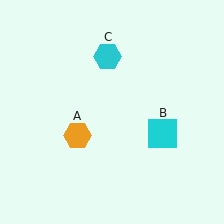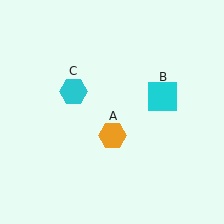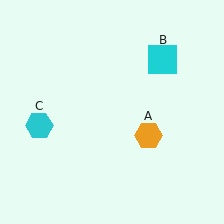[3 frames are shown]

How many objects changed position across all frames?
3 objects changed position: orange hexagon (object A), cyan square (object B), cyan hexagon (object C).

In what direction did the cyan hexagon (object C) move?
The cyan hexagon (object C) moved down and to the left.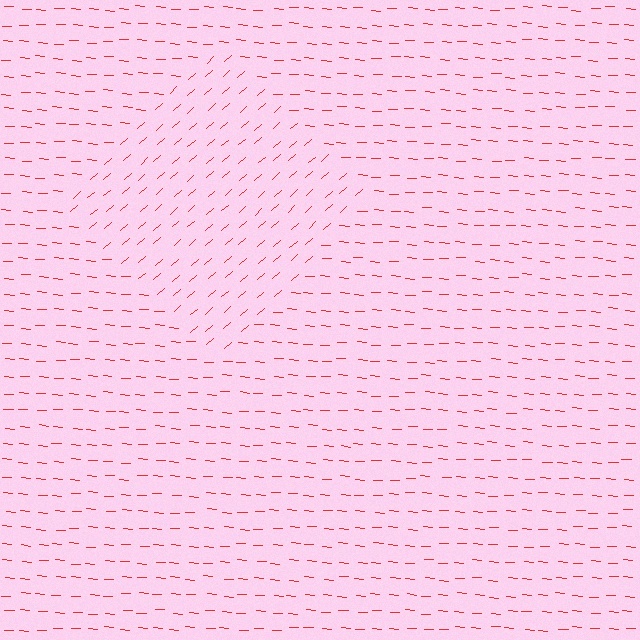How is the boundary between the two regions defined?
The boundary is defined purely by a change in line orientation (approximately 45 degrees difference). All lines are the same color and thickness.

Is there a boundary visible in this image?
Yes, there is a texture boundary formed by a change in line orientation.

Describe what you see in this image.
The image is filled with small red line segments. A diamond region in the image has lines oriented differently from the surrounding lines, creating a visible texture boundary.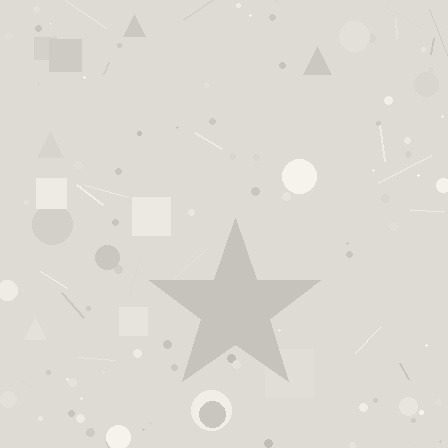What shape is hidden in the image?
A star is hidden in the image.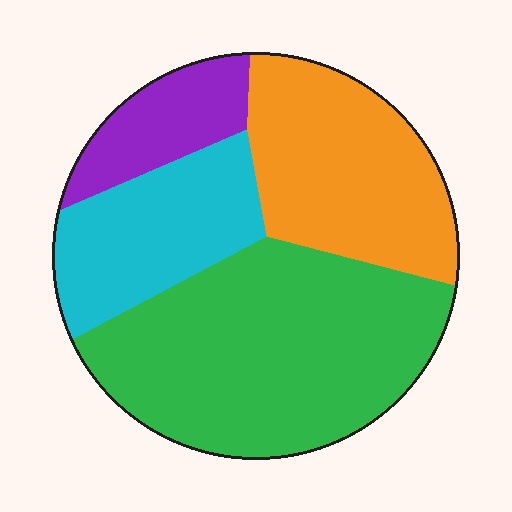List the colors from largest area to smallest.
From largest to smallest: green, orange, cyan, purple.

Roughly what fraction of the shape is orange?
Orange takes up about one quarter (1/4) of the shape.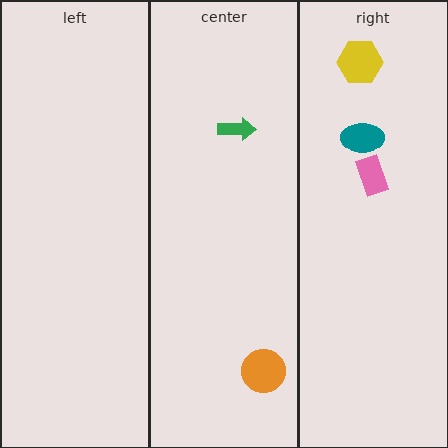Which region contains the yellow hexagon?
The right region.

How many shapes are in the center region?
2.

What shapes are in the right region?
The teal ellipse, the pink rectangle, the yellow hexagon.